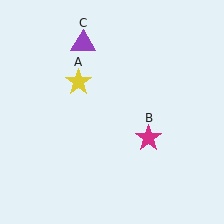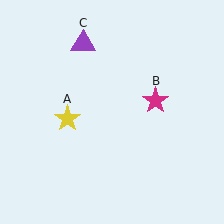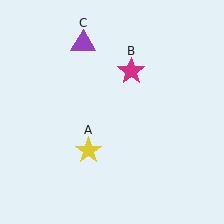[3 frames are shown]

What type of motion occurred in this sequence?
The yellow star (object A), magenta star (object B) rotated counterclockwise around the center of the scene.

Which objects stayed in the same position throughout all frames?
Purple triangle (object C) remained stationary.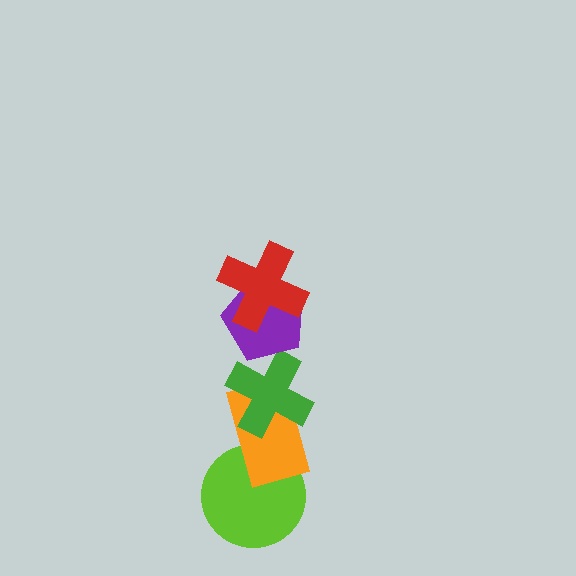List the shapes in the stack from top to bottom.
From top to bottom: the red cross, the purple pentagon, the green cross, the orange rectangle, the lime circle.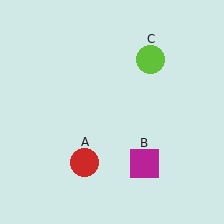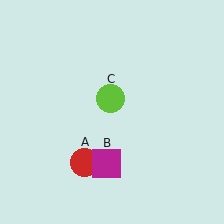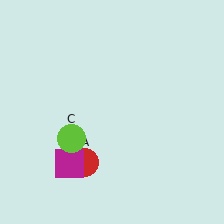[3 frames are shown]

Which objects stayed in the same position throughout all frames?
Red circle (object A) remained stationary.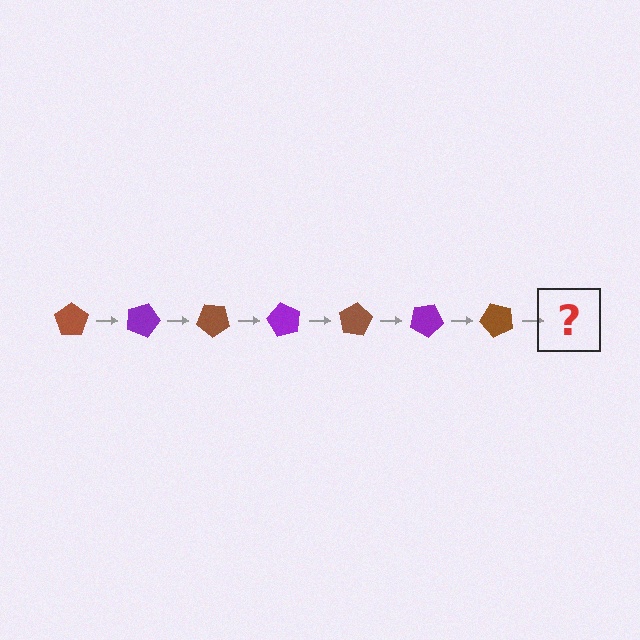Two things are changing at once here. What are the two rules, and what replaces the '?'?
The two rules are that it rotates 20 degrees each step and the color cycles through brown and purple. The '?' should be a purple pentagon, rotated 140 degrees from the start.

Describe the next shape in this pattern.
It should be a purple pentagon, rotated 140 degrees from the start.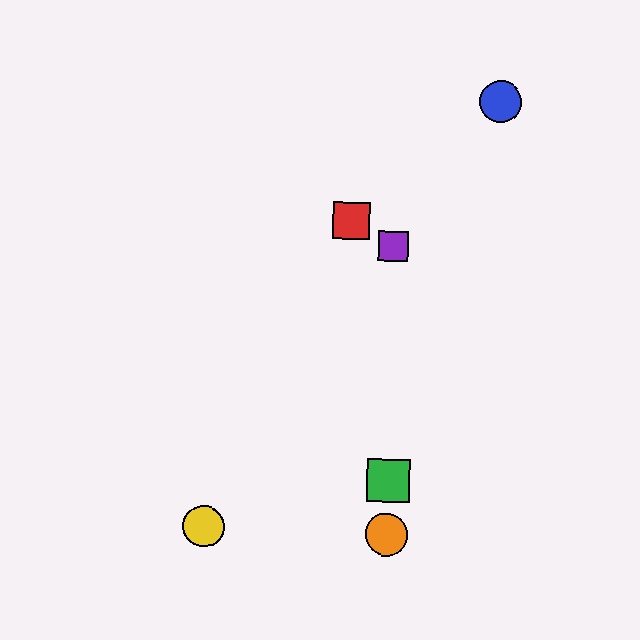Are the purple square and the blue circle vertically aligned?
No, the purple square is at x≈393 and the blue circle is at x≈501.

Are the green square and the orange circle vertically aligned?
Yes, both are at x≈388.